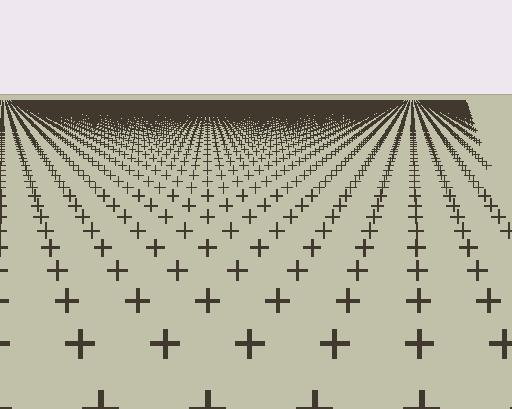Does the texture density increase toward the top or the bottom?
Density increases toward the top.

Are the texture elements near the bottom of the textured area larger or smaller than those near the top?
Larger. Near the bottom, elements are closer to the viewer and appear at a bigger on-screen size.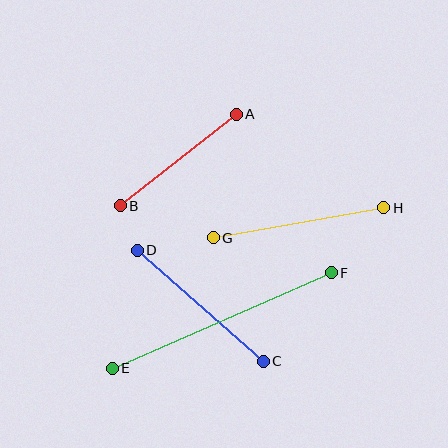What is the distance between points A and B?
The distance is approximately 148 pixels.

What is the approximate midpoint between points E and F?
The midpoint is at approximately (222, 320) pixels.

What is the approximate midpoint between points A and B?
The midpoint is at approximately (178, 160) pixels.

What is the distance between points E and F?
The distance is approximately 238 pixels.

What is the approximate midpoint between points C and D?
The midpoint is at approximately (200, 306) pixels.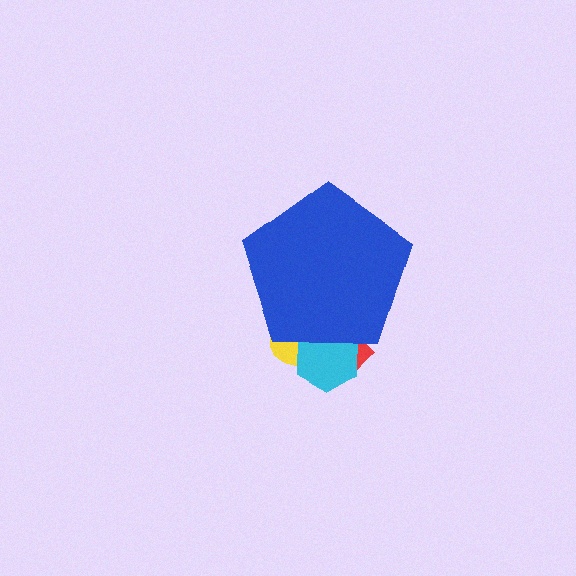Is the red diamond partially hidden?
Yes, the red diamond is partially hidden behind the blue pentagon.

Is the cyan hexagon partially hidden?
Yes, the cyan hexagon is partially hidden behind the blue pentagon.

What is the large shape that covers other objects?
A blue pentagon.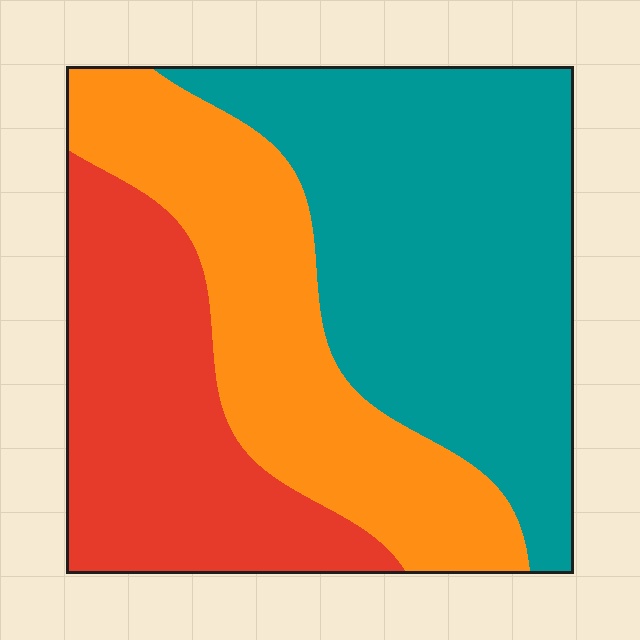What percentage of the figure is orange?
Orange takes up about one third (1/3) of the figure.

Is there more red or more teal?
Teal.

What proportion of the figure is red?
Red takes up about one quarter (1/4) of the figure.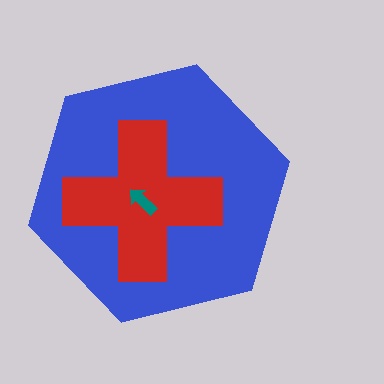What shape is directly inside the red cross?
The teal arrow.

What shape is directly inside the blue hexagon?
The red cross.